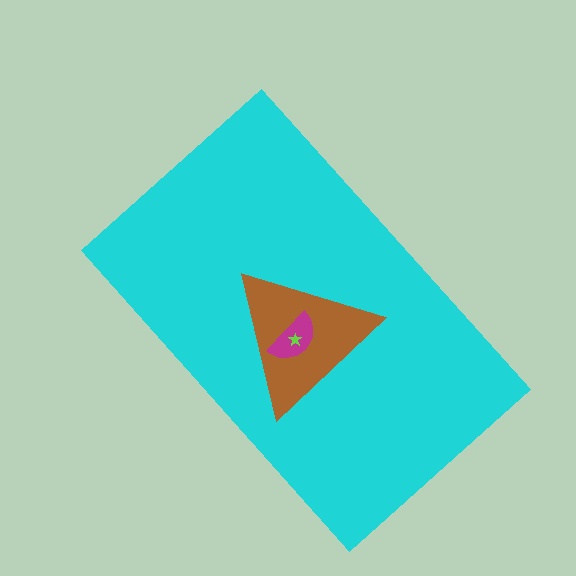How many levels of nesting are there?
4.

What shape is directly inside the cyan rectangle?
The brown triangle.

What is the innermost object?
The lime star.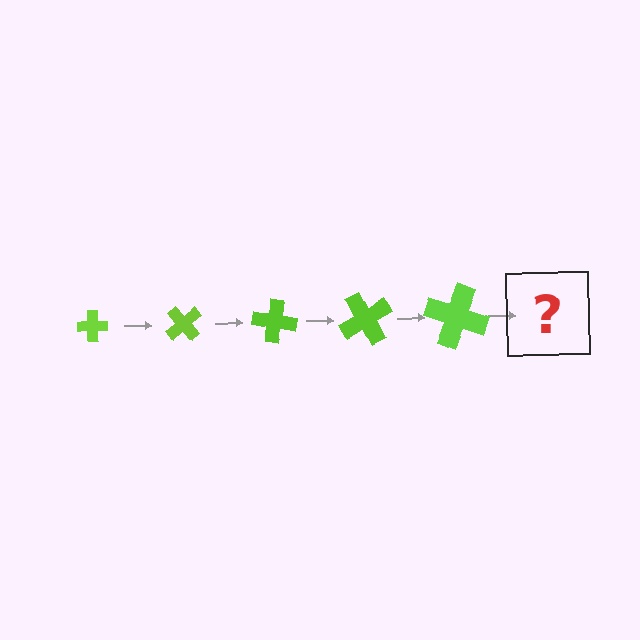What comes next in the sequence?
The next element should be a cross, larger than the previous one and rotated 250 degrees from the start.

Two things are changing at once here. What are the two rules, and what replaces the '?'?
The two rules are that the cross grows larger each step and it rotates 50 degrees each step. The '?' should be a cross, larger than the previous one and rotated 250 degrees from the start.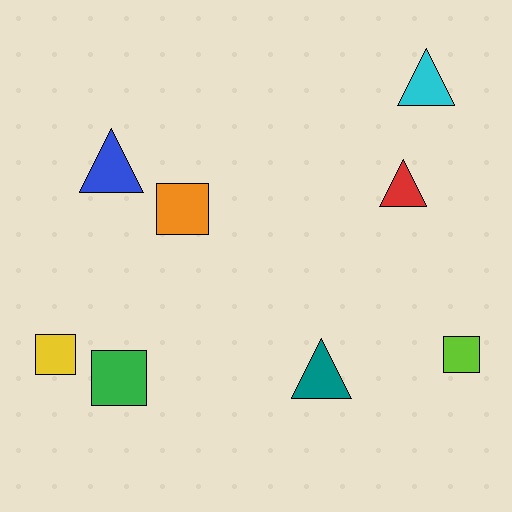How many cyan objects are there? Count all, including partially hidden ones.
There is 1 cyan object.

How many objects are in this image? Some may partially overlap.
There are 8 objects.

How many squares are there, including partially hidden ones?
There are 4 squares.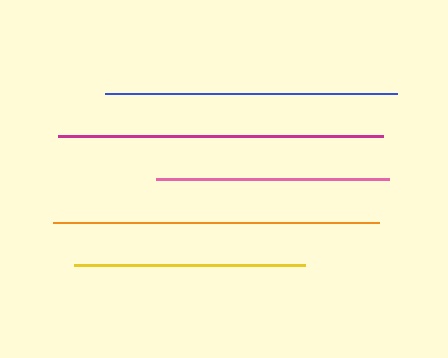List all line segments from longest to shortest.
From longest to shortest: orange, magenta, blue, pink, yellow.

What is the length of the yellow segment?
The yellow segment is approximately 231 pixels long.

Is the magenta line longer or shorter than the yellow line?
The magenta line is longer than the yellow line.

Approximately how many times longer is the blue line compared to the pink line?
The blue line is approximately 1.3 times the length of the pink line.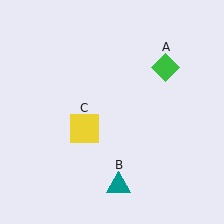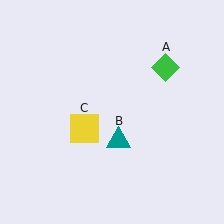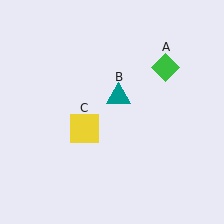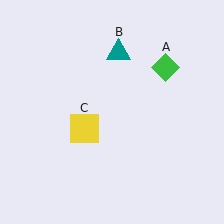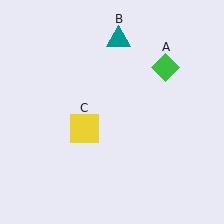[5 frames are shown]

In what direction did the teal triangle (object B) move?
The teal triangle (object B) moved up.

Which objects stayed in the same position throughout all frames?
Green diamond (object A) and yellow square (object C) remained stationary.